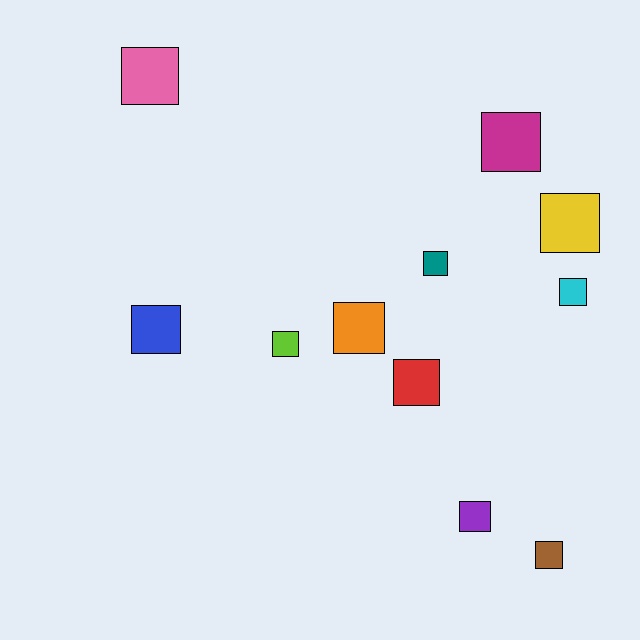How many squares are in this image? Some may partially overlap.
There are 11 squares.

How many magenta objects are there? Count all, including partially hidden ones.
There is 1 magenta object.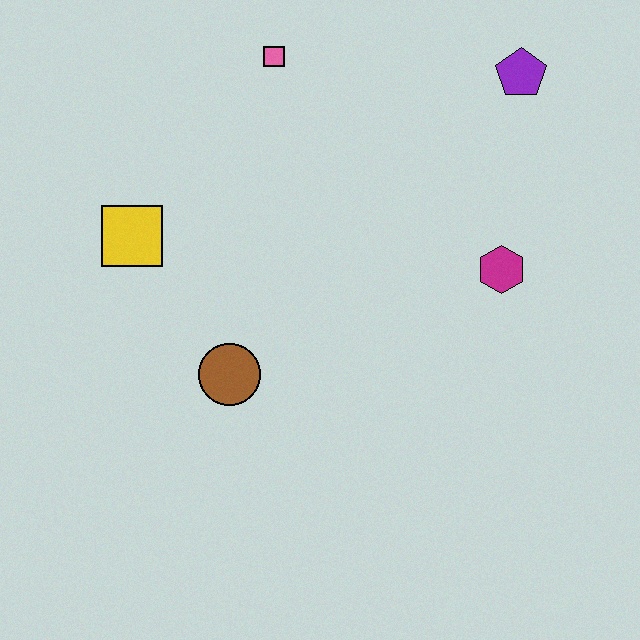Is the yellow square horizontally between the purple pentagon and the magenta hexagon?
No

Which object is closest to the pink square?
The yellow square is closest to the pink square.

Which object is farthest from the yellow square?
The purple pentagon is farthest from the yellow square.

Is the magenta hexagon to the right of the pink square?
Yes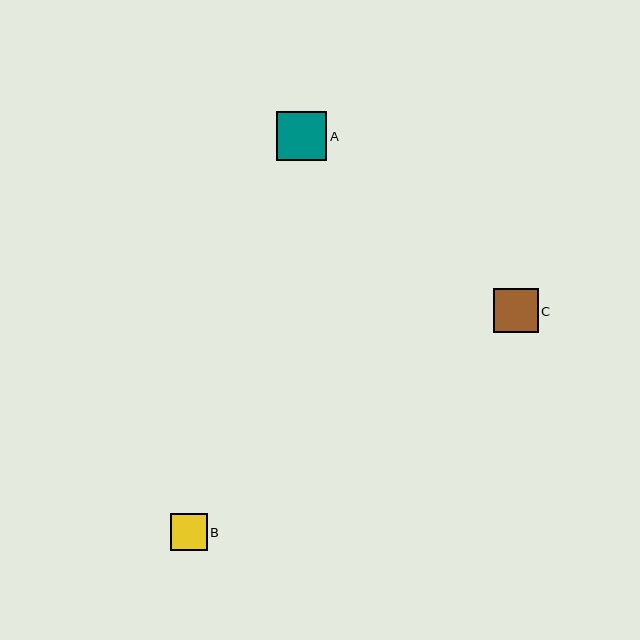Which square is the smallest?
Square B is the smallest with a size of approximately 37 pixels.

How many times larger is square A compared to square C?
Square A is approximately 1.1 times the size of square C.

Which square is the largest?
Square A is the largest with a size of approximately 50 pixels.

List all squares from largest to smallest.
From largest to smallest: A, C, B.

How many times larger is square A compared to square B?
Square A is approximately 1.3 times the size of square B.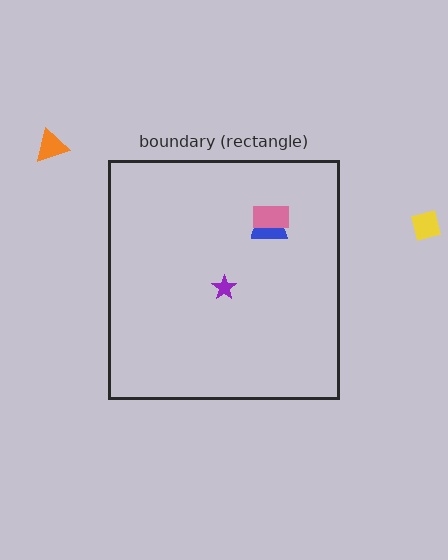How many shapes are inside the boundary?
3 inside, 2 outside.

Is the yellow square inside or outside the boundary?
Outside.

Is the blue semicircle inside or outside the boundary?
Inside.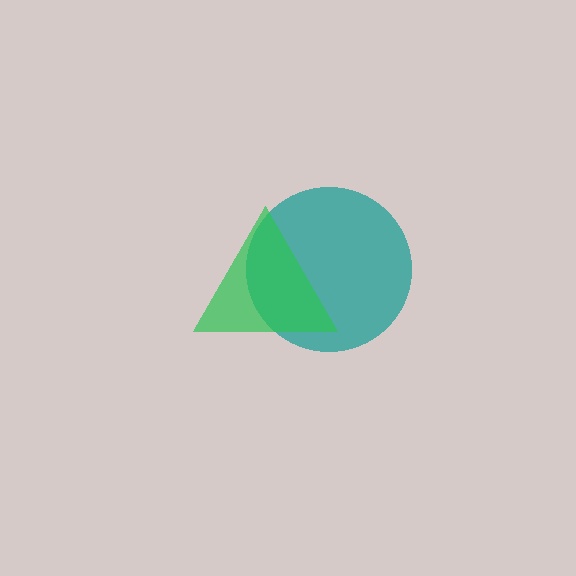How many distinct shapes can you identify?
There are 2 distinct shapes: a teal circle, a green triangle.